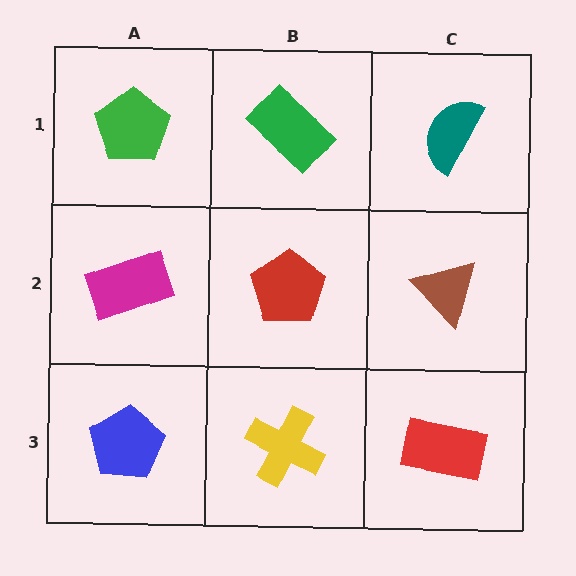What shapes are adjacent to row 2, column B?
A green rectangle (row 1, column B), a yellow cross (row 3, column B), a magenta rectangle (row 2, column A), a brown triangle (row 2, column C).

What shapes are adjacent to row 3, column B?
A red pentagon (row 2, column B), a blue pentagon (row 3, column A), a red rectangle (row 3, column C).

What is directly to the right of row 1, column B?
A teal semicircle.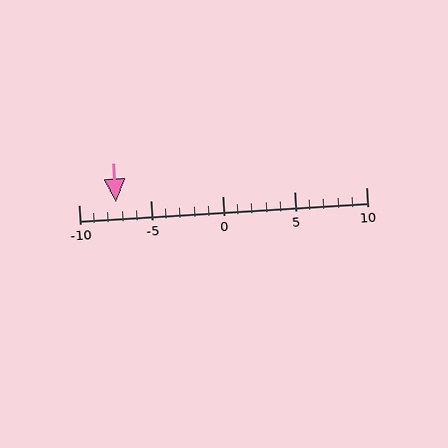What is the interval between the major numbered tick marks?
The major tick marks are spaced 5 units apart.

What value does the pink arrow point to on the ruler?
The pink arrow points to approximately -7.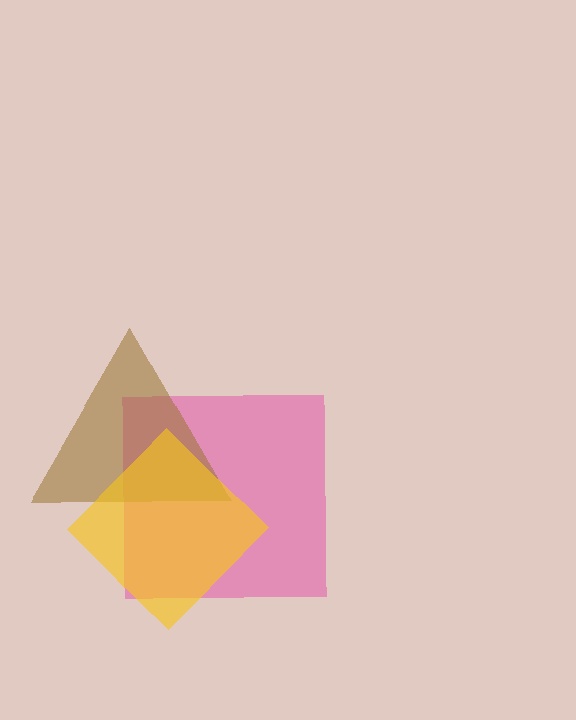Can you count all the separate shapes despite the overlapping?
Yes, there are 3 separate shapes.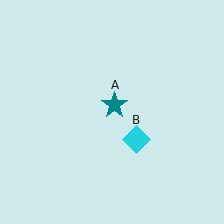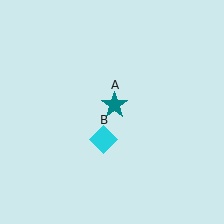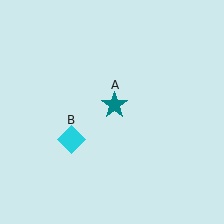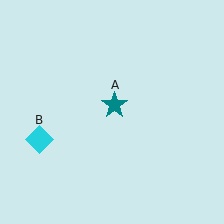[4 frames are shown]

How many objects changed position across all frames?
1 object changed position: cyan diamond (object B).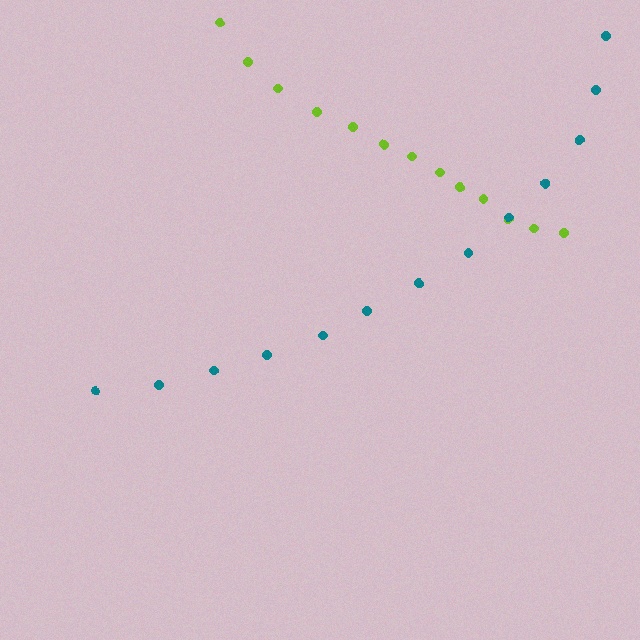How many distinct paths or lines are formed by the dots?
There are 2 distinct paths.